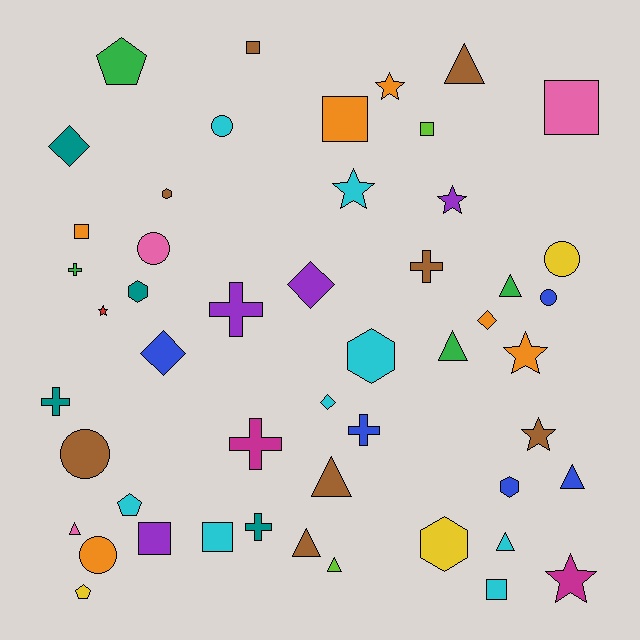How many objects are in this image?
There are 50 objects.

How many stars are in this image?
There are 7 stars.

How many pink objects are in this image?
There are 3 pink objects.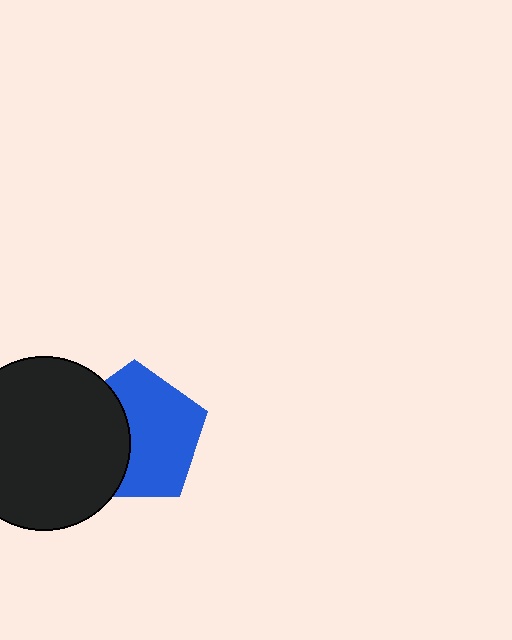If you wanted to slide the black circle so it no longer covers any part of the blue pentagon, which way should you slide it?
Slide it left — that is the most direct way to separate the two shapes.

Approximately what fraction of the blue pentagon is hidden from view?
Roughly 38% of the blue pentagon is hidden behind the black circle.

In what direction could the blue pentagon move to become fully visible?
The blue pentagon could move right. That would shift it out from behind the black circle entirely.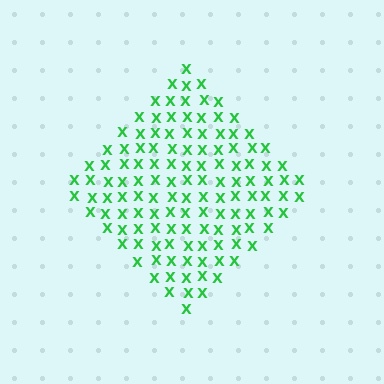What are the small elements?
The small elements are letter X's.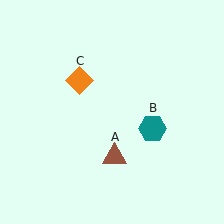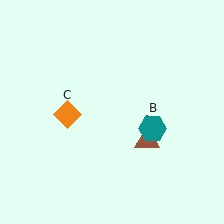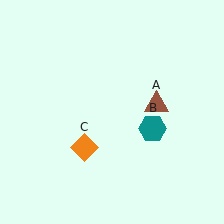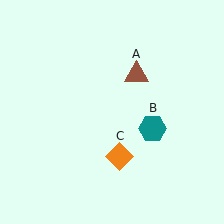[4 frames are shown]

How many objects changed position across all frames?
2 objects changed position: brown triangle (object A), orange diamond (object C).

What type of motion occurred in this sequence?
The brown triangle (object A), orange diamond (object C) rotated counterclockwise around the center of the scene.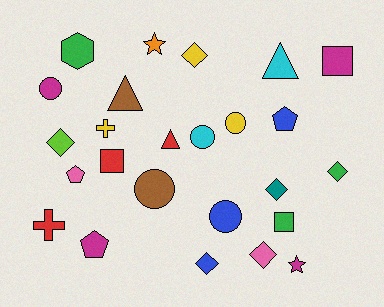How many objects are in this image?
There are 25 objects.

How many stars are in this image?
There are 2 stars.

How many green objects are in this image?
There are 3 green objects.